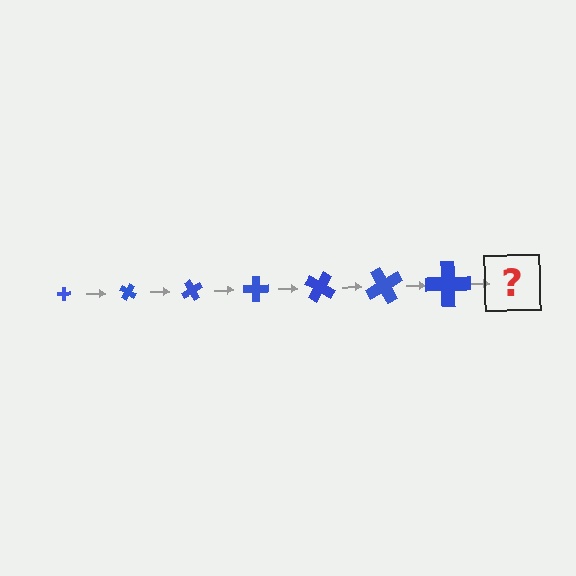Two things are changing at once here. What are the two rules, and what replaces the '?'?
The two rules are that the cross grows larger each step and it rotates 30 degrees each step. The '?' should be a cross, larger than the previous one and rotated 210 degrees from the start.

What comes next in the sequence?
The next element should be a cross, larger than the previous one and rotated 210 degrees from the start.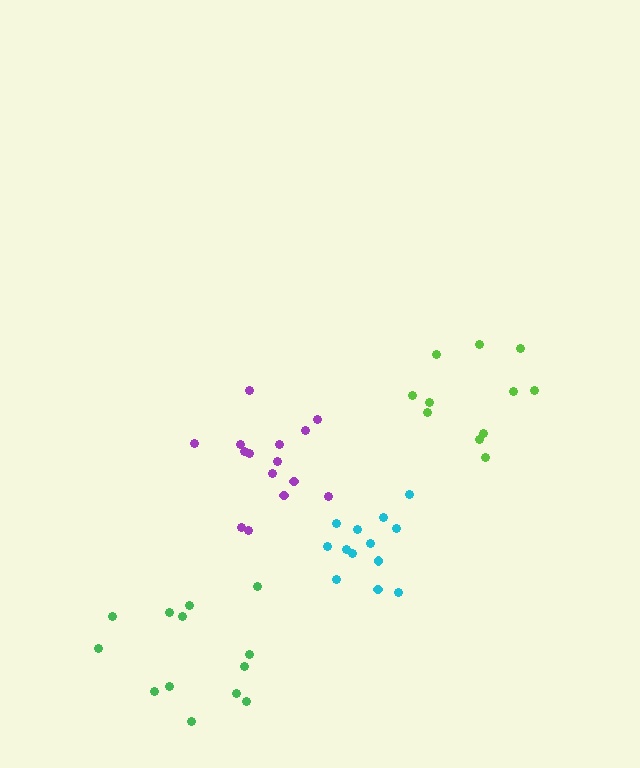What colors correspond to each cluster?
The clusters are colored: green, cyan, lime, purple.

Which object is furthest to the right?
The lime cluster is rightmost.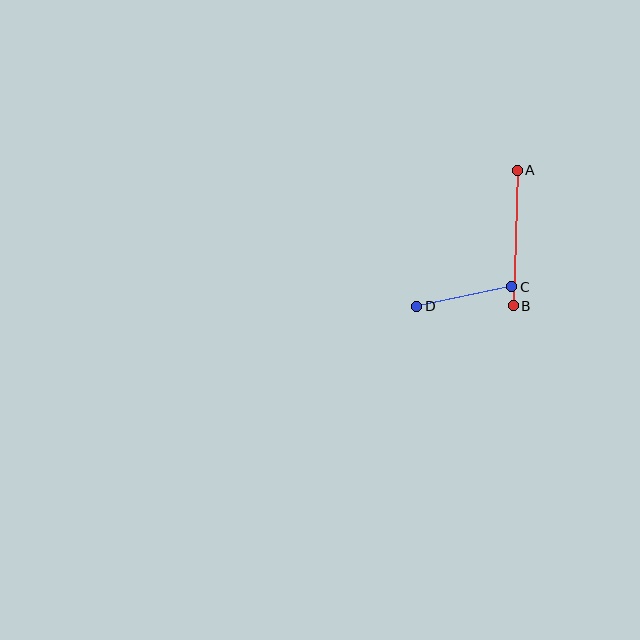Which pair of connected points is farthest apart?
Points A and B are farthest apart.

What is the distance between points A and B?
The distance is approximately 136 pixels.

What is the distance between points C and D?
The distance is approximately 97 pixels.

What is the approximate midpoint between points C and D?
The midpoint is at approximately (464, 297) pixels.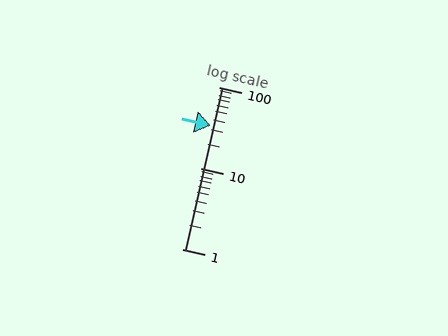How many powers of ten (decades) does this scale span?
The scale spans 2 decades, from 1 to 100.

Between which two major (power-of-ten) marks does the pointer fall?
The pointer is between 10 and 100.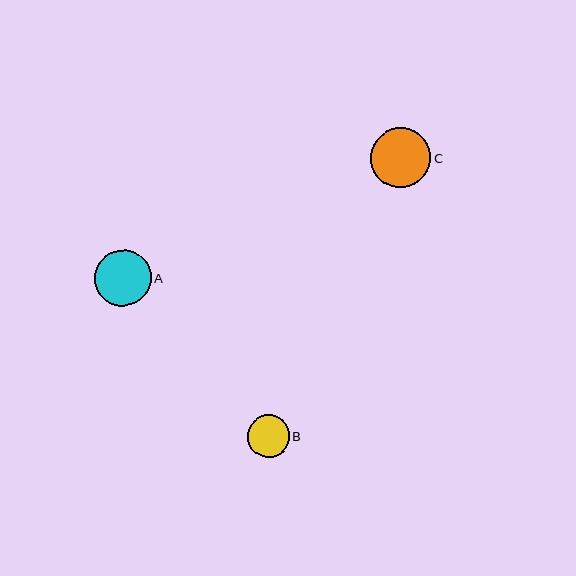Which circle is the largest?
Circle C is the largest with a size of approximately 60 pixels.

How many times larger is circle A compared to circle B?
Circle A is approximately 1.3 times the size of circle B.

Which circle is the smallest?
Circle B is the smallest with a size of approximately 42 pixels.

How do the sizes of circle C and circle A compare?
Circle C and circle A are approximately the same size.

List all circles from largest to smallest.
From largest to smallest: C, A, B.